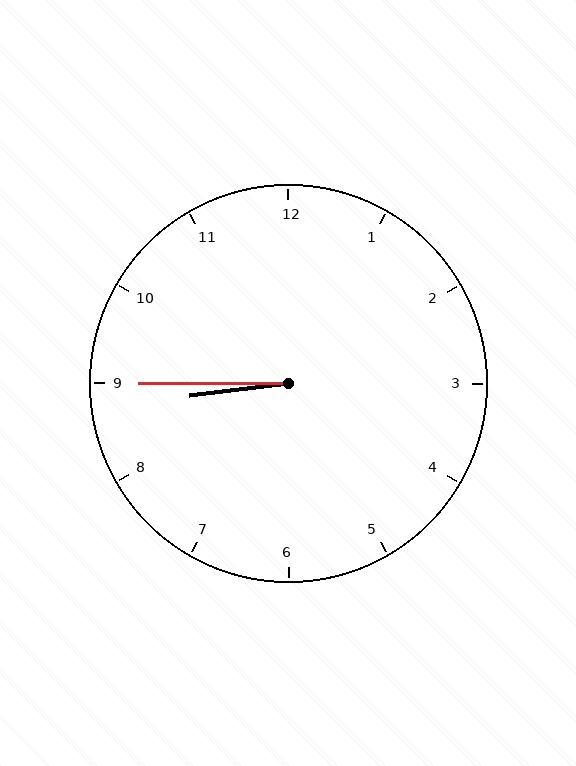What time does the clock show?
8:45.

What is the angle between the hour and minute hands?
Approximately 8 degrees.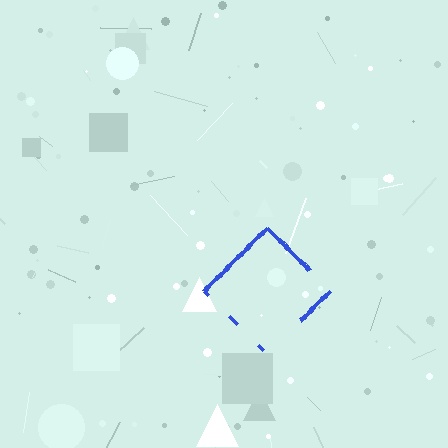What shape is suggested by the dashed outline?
The dashed outline suggests a diamond.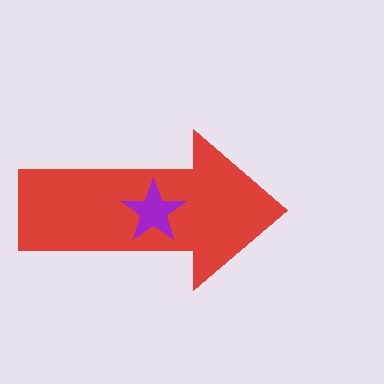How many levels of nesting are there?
2.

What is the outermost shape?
The red arrow.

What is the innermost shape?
The purple star.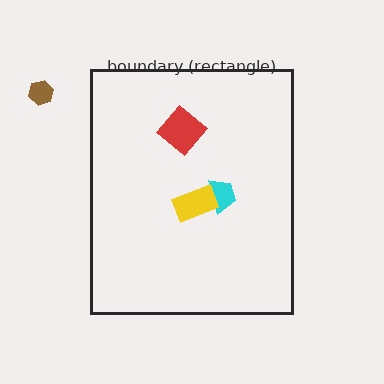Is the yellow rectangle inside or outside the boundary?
Inside.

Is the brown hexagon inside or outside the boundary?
Outside.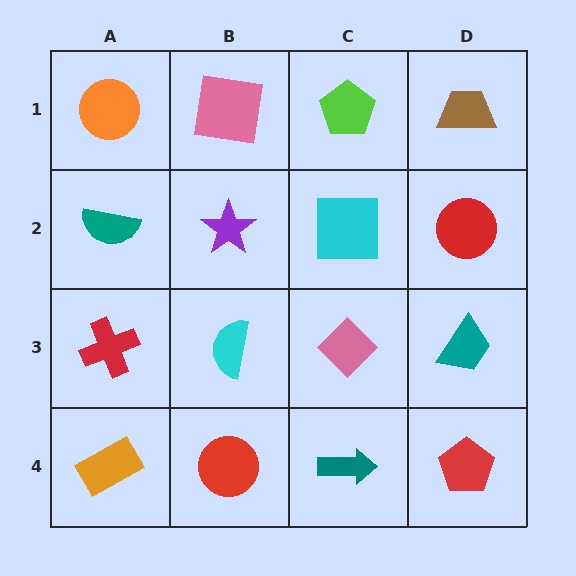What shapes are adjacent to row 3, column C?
A cyan square (row 2, column C), a teal arrow (row 4, column C), a cyan semicircle (row 3, column B), a teal trapezoid (row 3, column D).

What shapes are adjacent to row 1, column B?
A purple star (row 2, column B), an orange circle (row 1, column A), a lime pentagon (row 1, column C).